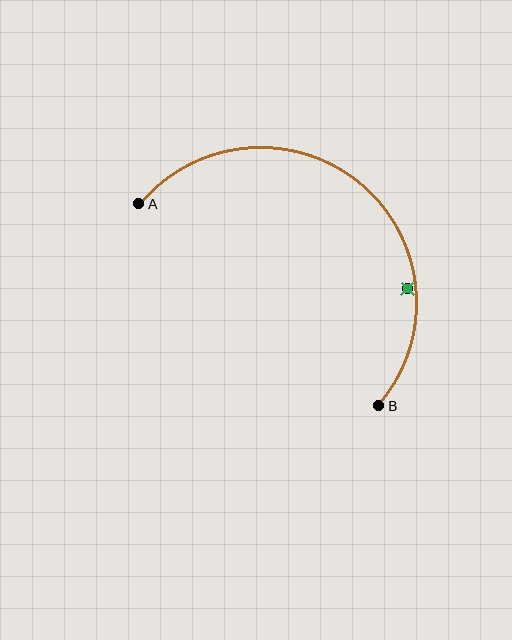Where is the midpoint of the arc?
The arc midpoint is the point on the curve farthest from the straight line joining A and B. It sits above and to the right of that line.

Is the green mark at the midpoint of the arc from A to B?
No — the green mark does not lie on the arc at all. It sits slightly inside the curve.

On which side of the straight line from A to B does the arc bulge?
The arc bulges above and to the right of the straight line connecting A and B.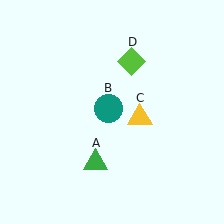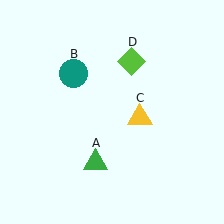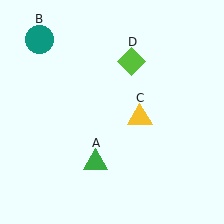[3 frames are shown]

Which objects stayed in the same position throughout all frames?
Green triangle (object A) and yellow triangle (object C) and lime diamond (object D) remained stationary.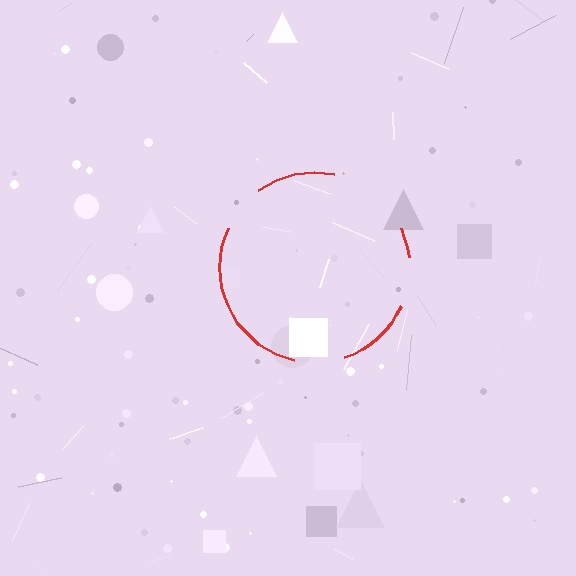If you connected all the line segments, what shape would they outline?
They would outline a circle.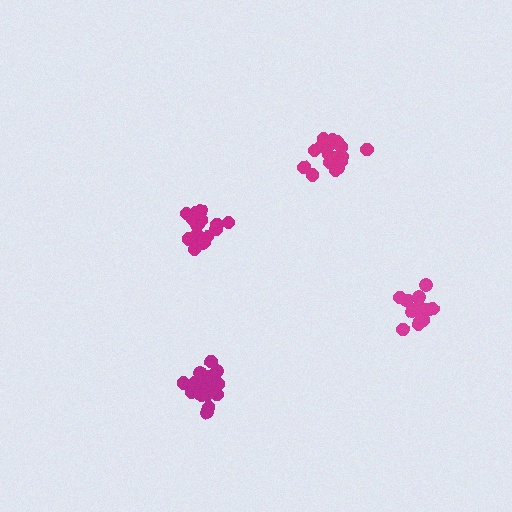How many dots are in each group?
Group 1: 18 dots, Group 2: 14 dots, Group 3: 18 dots, Group 4: 18 dots (68 total).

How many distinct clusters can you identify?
There are 4 distinct clusters.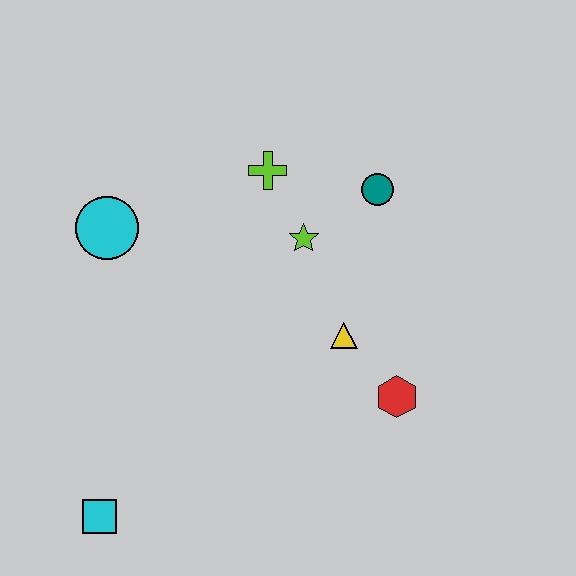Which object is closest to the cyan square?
The cyan circle is closest to the cyan square.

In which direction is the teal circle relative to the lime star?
The teal circle is to the right of the lime star.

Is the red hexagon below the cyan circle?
Yes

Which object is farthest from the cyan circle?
The red hexagon is farthest from the cyan circle.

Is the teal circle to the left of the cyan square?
No